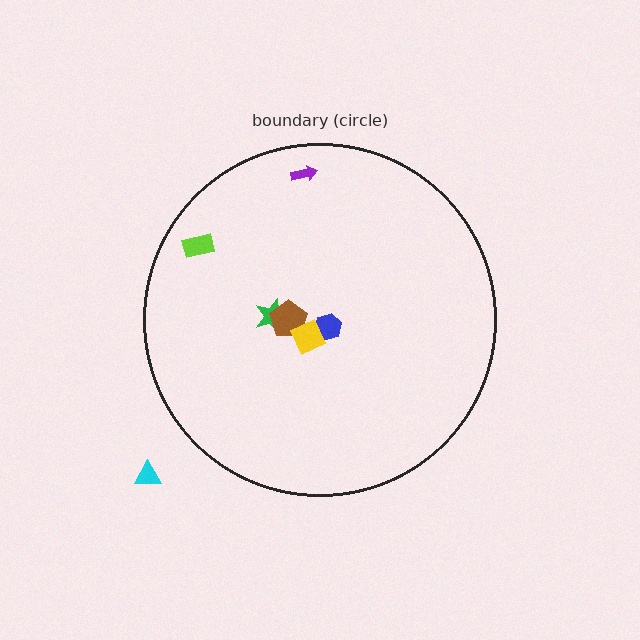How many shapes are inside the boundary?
6 inside, 1 outside.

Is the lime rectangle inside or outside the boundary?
Inside.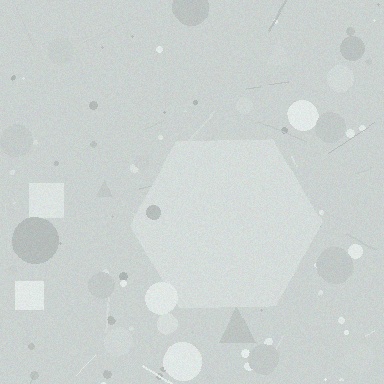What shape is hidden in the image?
A hexagon is hidden in the image.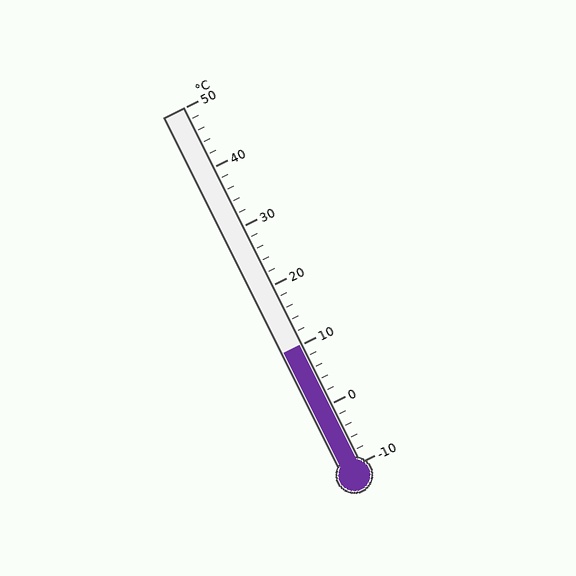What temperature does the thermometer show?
The thermometer shows approximately 10°C.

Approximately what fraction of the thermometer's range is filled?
The thermometer is filled to approximately 35% of its range.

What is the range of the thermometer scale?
The thermometer scale ranges from -10°C to 50°C.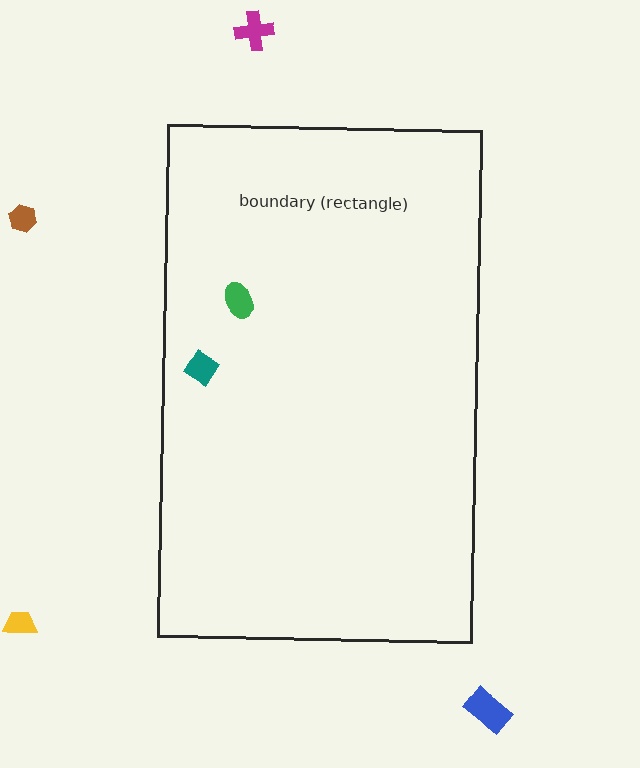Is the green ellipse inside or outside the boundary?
Inside.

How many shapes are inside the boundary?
2 inside, 4 outside.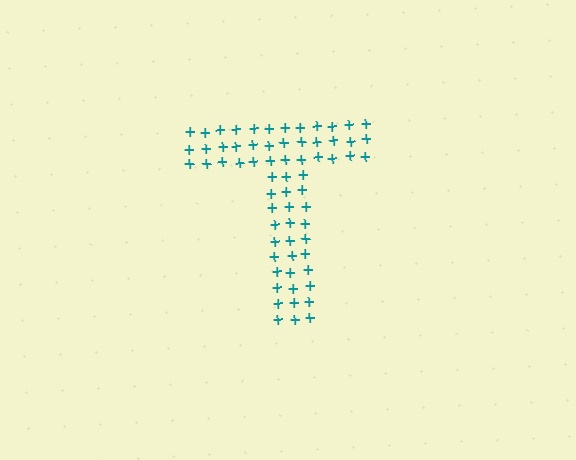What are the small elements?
The small elements are plus signs.